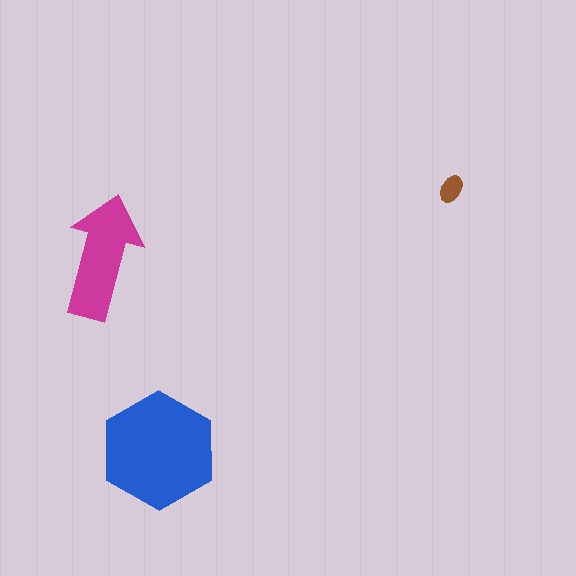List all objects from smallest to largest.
The brown ellipse, the magenta arrow, the blue hexagon.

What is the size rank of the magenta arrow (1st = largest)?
2nd.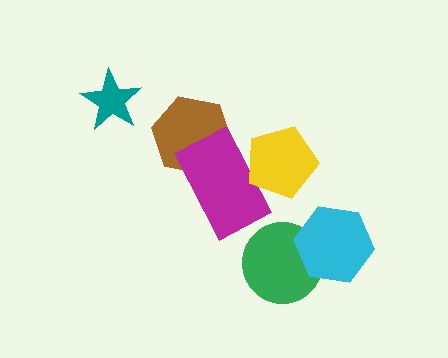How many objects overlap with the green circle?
1 object overlaps with the green circle.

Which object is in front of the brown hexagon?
The magenta rectangle is in front of the brown hexagon.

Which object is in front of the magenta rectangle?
The yellow pentagon is in front of the magenta rectangle.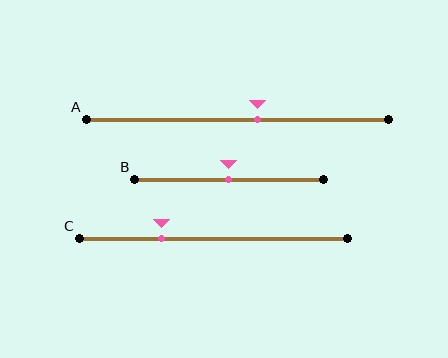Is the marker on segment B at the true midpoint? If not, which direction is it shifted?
Yes, the marker on segment B is at the true midpoint.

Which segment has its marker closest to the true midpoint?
Segment B has its marker closest to the true midpoint.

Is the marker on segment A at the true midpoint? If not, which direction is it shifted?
No, the marker on segment A is shifted to the right by about 7% of the segment length.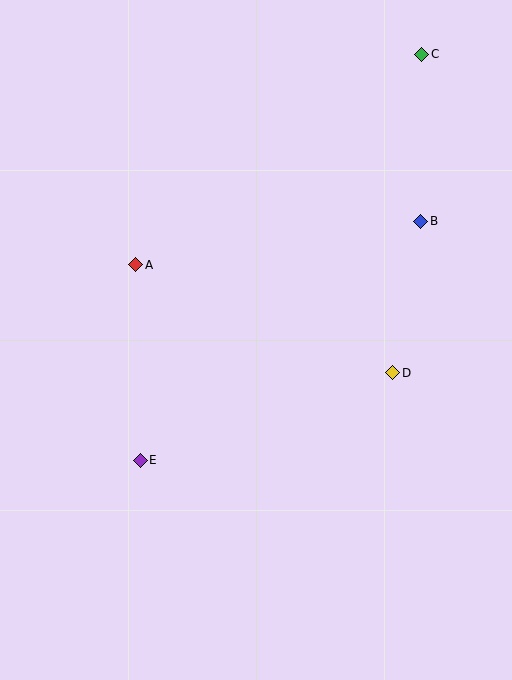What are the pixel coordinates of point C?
Point C is at (422, 54).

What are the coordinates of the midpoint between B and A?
The midpoint between B and A is at (278, 243).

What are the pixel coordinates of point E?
Point E is at (140, 460).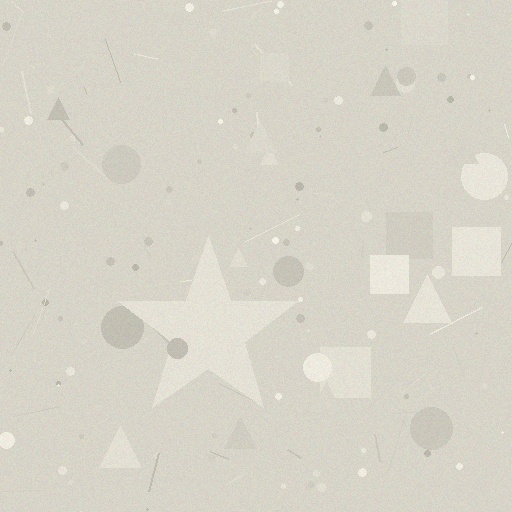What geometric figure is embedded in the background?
A star is embedded in the background.